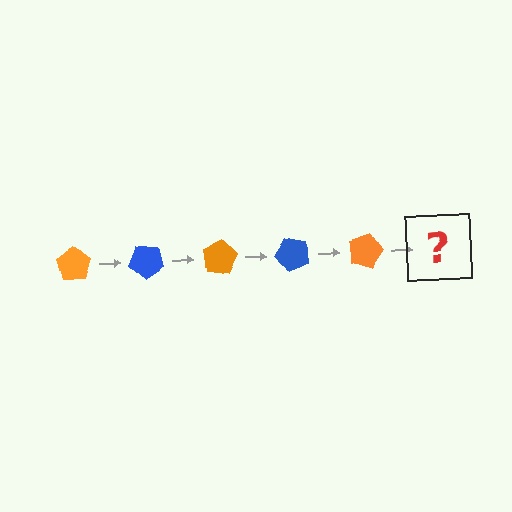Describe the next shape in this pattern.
It should be a blue pentagon, rotated 200 degrees from the start.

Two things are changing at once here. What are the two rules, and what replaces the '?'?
The two rules are that it rotates 40 degrees each step and the color cycles through orange and blue. The '?' should be a blue pentagon, rotated 200 degrees from the start.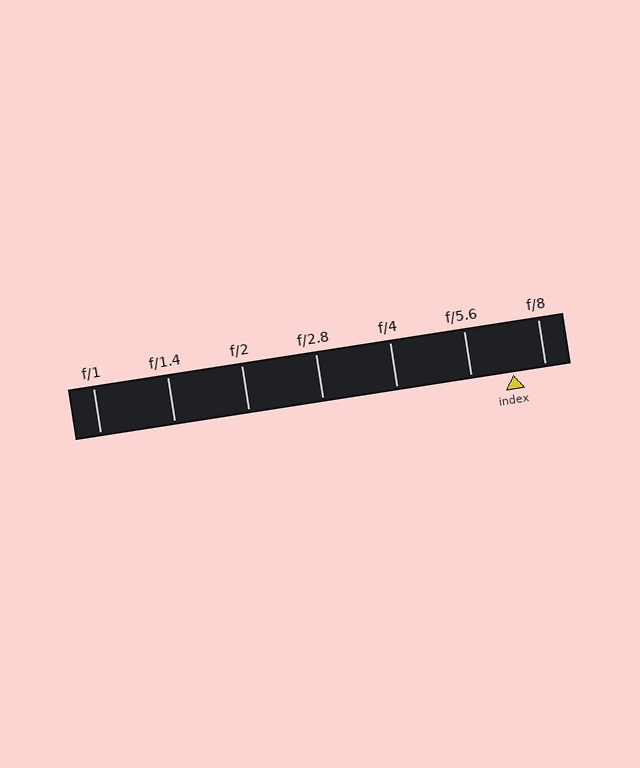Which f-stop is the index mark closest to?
The index mark is closest to f/8.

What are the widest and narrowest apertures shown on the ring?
The widest aperture shown is f/1 and the narrowest is f/8.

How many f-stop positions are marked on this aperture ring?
There are 7 f-stop positions marked.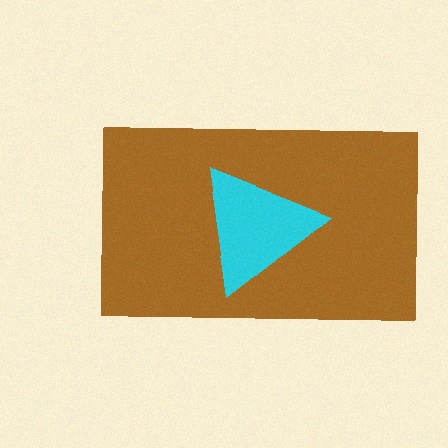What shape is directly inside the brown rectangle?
The cyan triangle.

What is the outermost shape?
The brown rectangle.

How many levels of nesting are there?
2.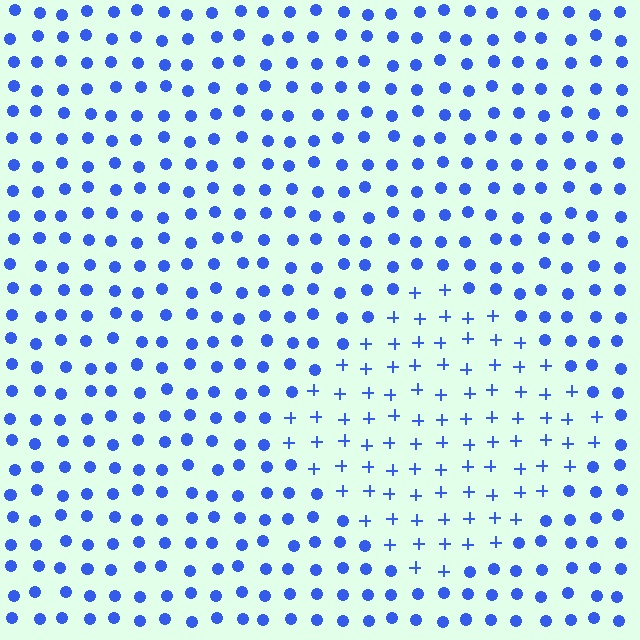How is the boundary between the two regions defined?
The boundary is defined by a change in element shape: plus signs inside vs. circles outside. All elements share the same color and spacing.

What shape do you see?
I see a diamond.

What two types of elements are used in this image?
The image uses plus signs inside the diamond region and circles outside it.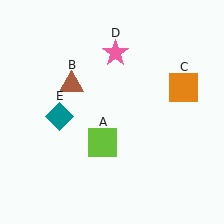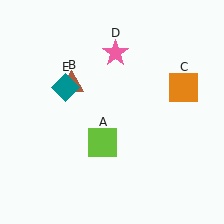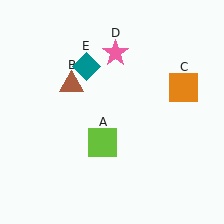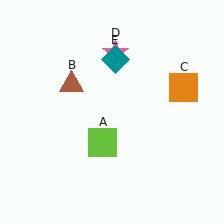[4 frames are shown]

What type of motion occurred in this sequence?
The teal diamond (object E) rotated clockwise around the center of the scene.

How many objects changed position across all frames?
1 object changed position: teal diamond (object E).